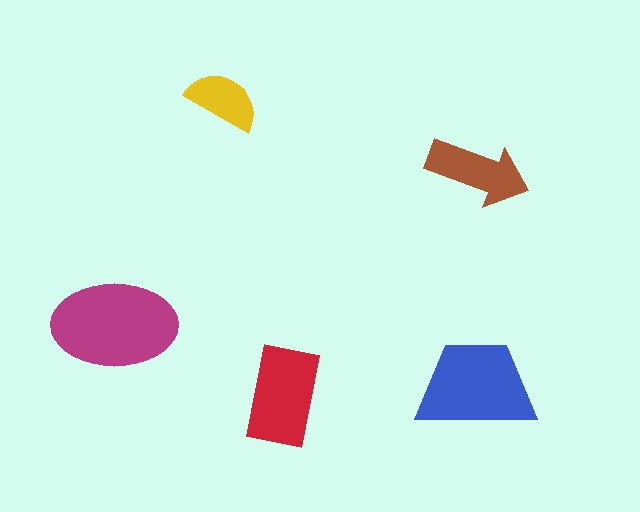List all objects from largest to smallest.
The magenta ellipse, the blue trapezoid, the red rectangle, the brown arrow, the yellow semicircle.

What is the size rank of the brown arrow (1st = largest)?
4th.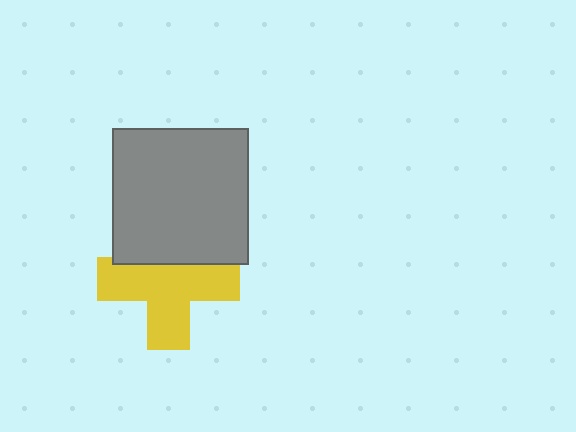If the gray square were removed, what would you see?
You would see the complete yellow cross.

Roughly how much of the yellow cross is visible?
Most of it is visible (roughly 70%).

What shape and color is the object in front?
The object in front is a gray square.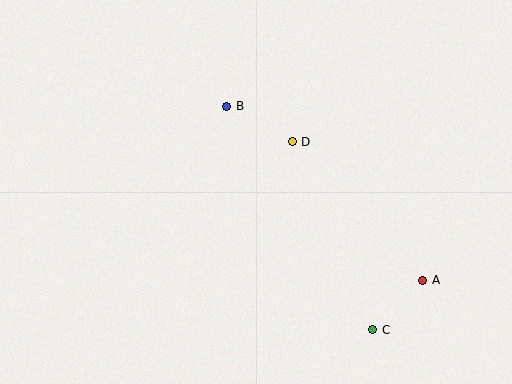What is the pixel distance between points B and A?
The distance between B and A is 262 pixels.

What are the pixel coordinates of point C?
Point C is at (373, 330).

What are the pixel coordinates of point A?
Point A is at (423, 280).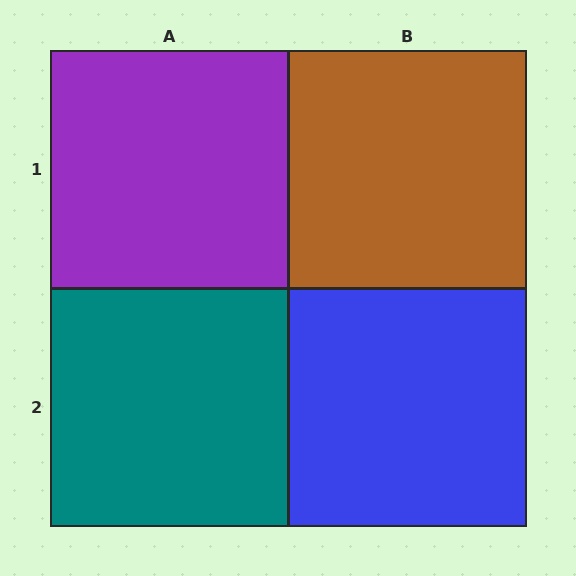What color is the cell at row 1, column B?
Brown.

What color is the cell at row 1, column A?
Purple.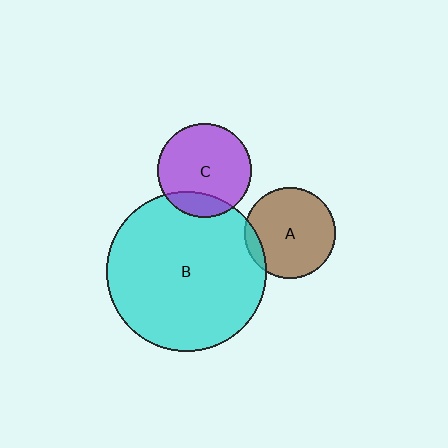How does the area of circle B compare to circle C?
Approximately 2.9 times.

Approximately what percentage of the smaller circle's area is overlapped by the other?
Approximately 10%.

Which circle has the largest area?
Circle B (cyan).